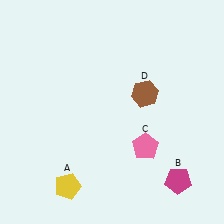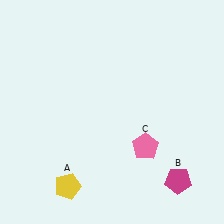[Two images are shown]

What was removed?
The brown hexagon (D) was removed in Image 2.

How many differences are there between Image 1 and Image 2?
There is 1 difference between the two images.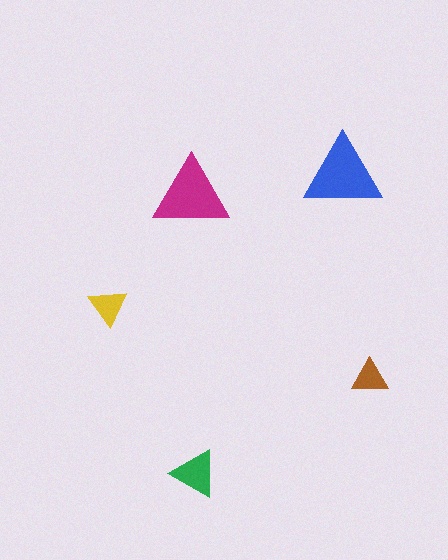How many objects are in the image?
There are 5 objects in the image.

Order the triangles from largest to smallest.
the blue one, the magenta one, the green one, the yellow one, the brown one.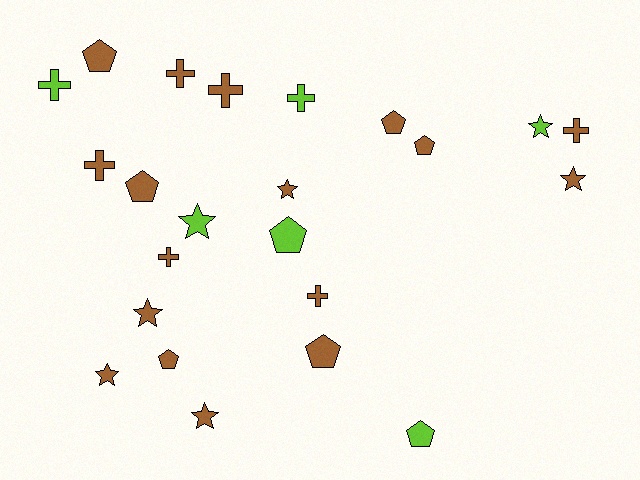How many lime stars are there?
There are 2 lime stars.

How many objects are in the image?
There are 23 objects.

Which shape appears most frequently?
Pentagon, with 8 objects.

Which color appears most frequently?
Brown, with 17 objects.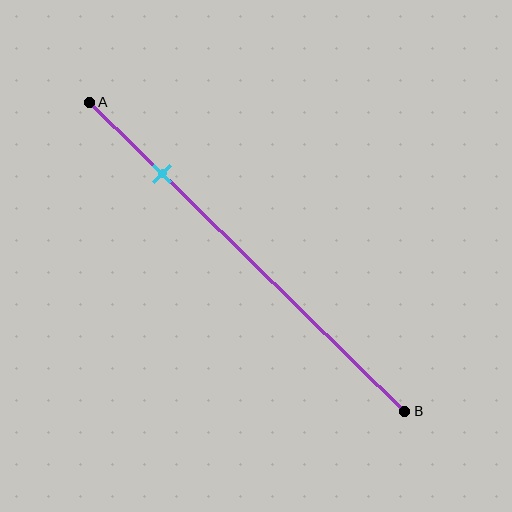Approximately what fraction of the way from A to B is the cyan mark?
The cyan mark is approximately 25% of the way from A to B.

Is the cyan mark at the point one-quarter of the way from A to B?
Yes, the mark is approximately at the one-quarter point.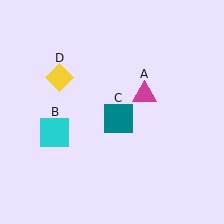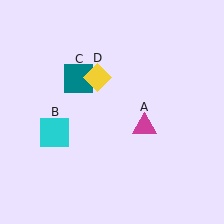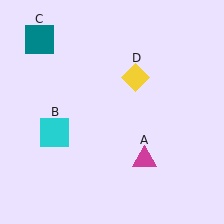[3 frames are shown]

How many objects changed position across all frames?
3 objects changed position: magenta triangle (object A), teal square (object C), yellow diamond (object D).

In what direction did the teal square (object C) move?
The teal square (object C) moved up and to the left.